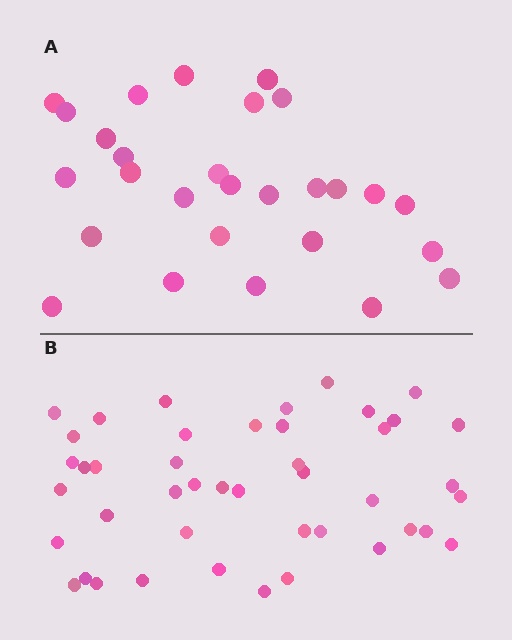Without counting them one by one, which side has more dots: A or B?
Region B (the bottom region) has more dots.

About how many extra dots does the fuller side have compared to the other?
Region B has approximately 15 more dots than region A.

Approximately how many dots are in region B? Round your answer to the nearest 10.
About 40 dots. (The exact count is 44, which rounds to 40.)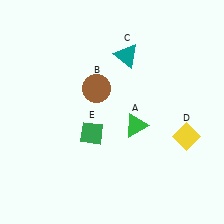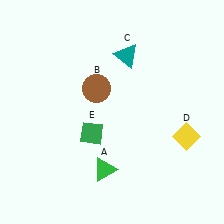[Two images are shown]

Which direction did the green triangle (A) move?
The green triangle (A) moved down.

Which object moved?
The green triangle (A) moved down.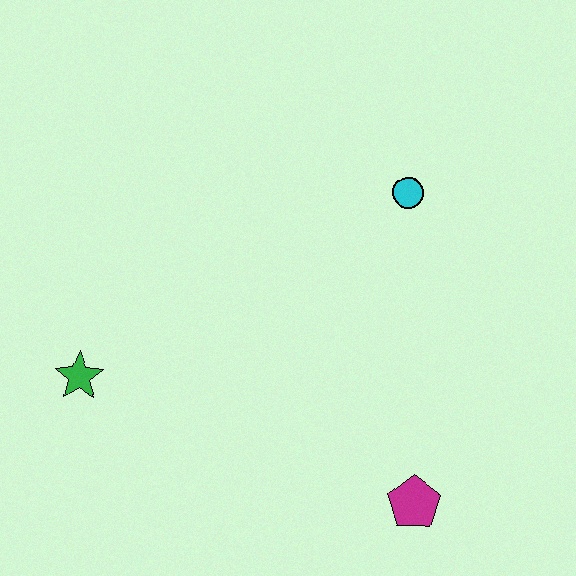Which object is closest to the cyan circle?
The magenta pentagon is closest to the cyan circle.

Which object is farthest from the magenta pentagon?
The green star is farthest from the magenta pentagon.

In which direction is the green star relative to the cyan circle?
The green star is to the left of the cyan circle.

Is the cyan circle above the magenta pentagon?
Yes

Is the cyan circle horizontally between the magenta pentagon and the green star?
Yes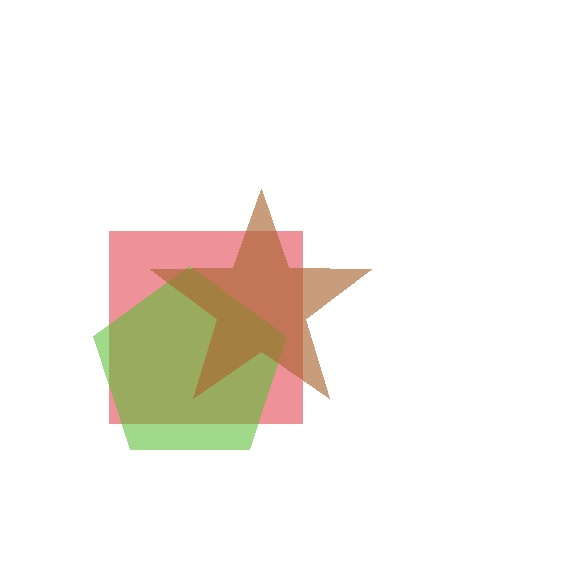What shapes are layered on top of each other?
The layered shapes are: a red square, a lime pentagon, a brown star.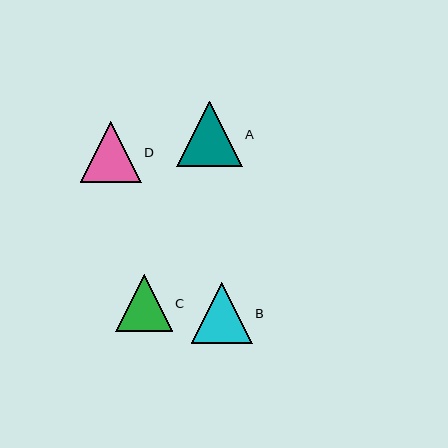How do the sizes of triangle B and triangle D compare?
Triangle B and triangle D are approximately the same size.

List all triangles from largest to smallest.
From largest to smallest: A, B, D, C.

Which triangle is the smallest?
Triangle C is the smallest with a size of approximately 56 pixels.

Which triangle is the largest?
Triangle A is the largest with a size of approximately 65 pixels.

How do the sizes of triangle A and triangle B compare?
Triangle A and triangle B are approximately the same size.